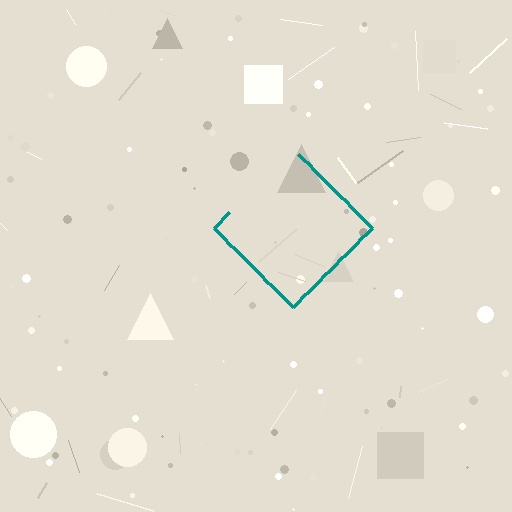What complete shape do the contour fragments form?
The contour fragments form a diamond.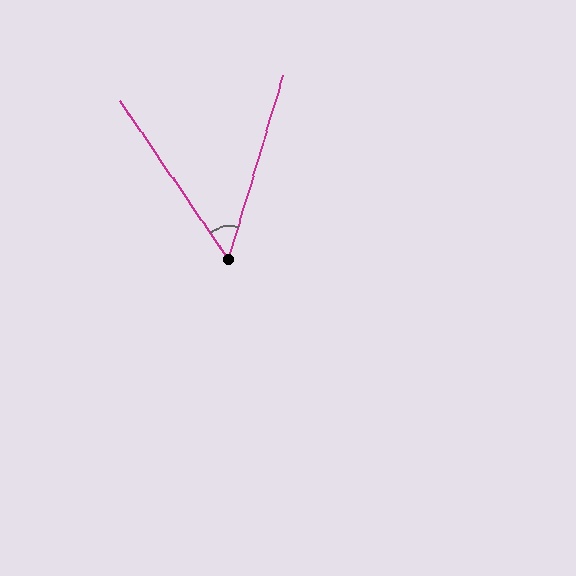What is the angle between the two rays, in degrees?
Approximately 51 degrees.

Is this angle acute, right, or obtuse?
It is acute.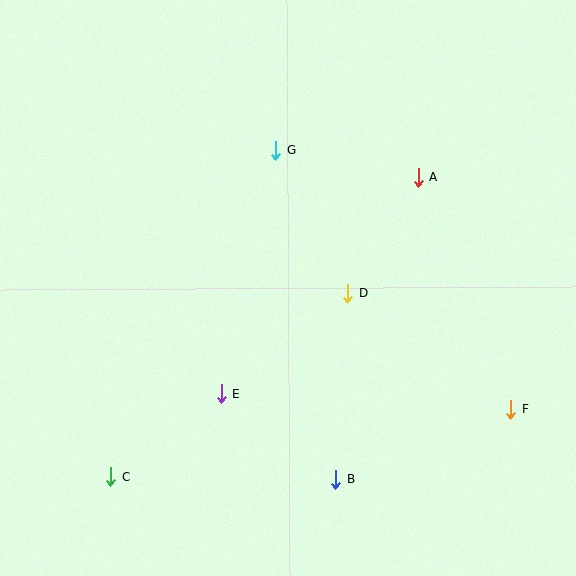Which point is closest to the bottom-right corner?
Point F is closest to the bottom-right corner.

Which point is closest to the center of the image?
Point D at (348, 293) is closest to the center.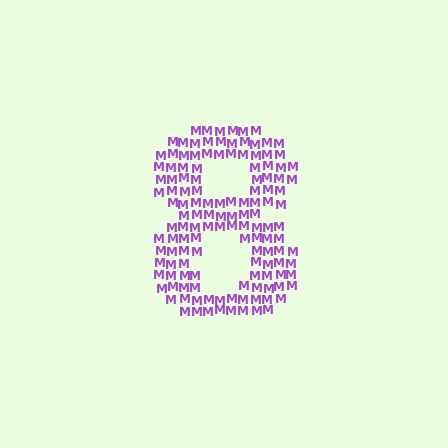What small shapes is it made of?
It is made of small letter M's.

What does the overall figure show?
The overall figure shows the digit 8.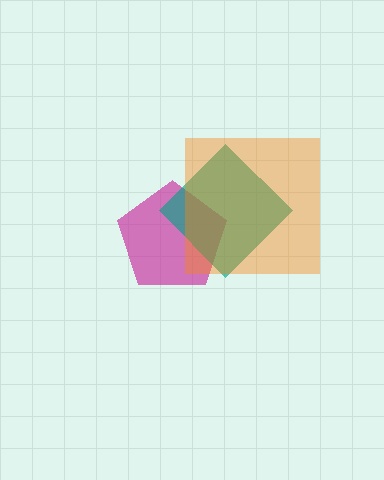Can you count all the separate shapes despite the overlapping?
Yes, there are 3 separate shapes.